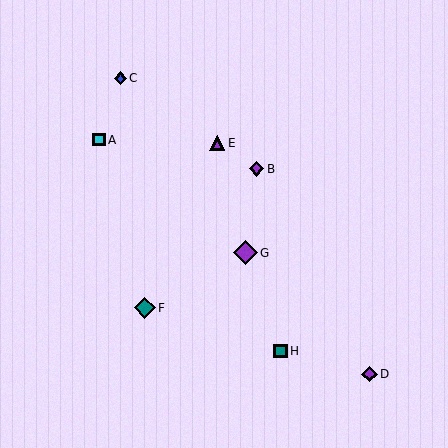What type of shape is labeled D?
Shape D is a purple diamond.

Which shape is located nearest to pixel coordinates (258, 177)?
The purple diamond (labeled B) at (256, 169) is nearest to that location.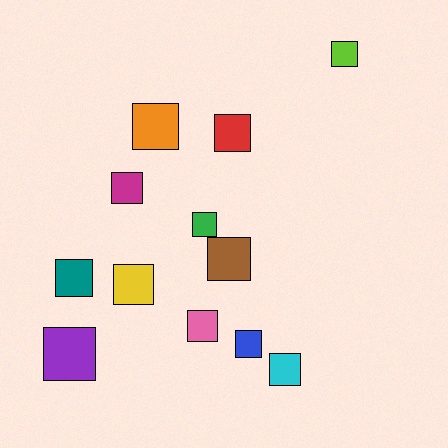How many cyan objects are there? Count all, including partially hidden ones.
There is 1 cyan object.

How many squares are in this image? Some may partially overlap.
There are 12 squares.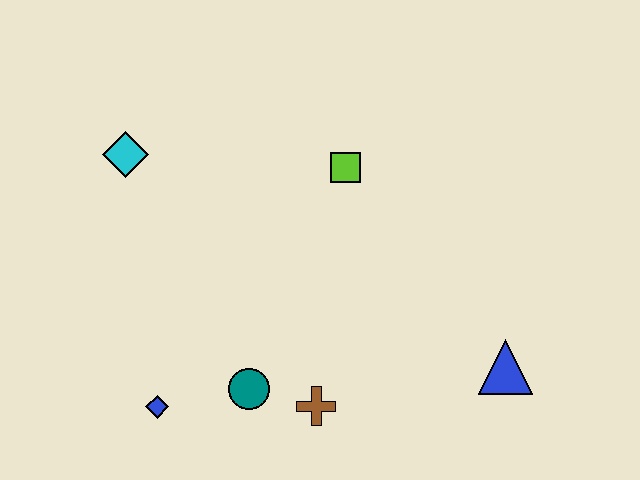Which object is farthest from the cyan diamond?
The blue triangle is farthest from the cyan diamond.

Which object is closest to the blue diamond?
The teal circle is closest to the blue diamond.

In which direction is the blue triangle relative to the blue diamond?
The blue triangle is to the right of the blue diamond.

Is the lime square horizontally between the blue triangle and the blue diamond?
Yes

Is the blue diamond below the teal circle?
Yes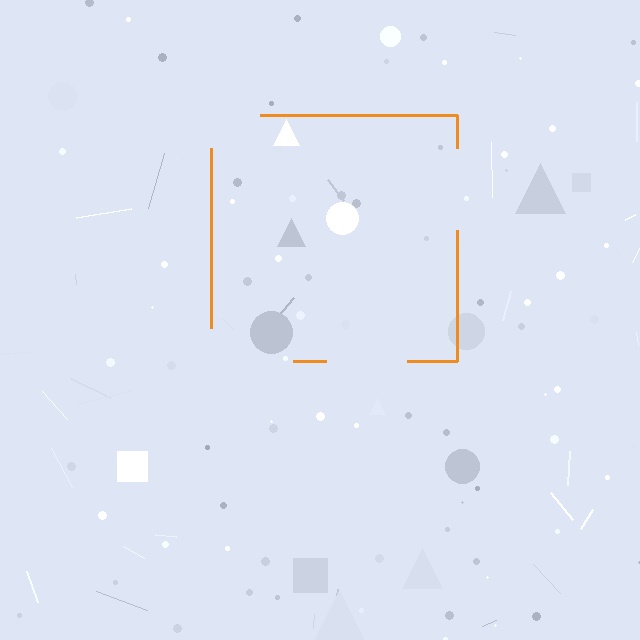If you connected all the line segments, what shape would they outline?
They would outline a square.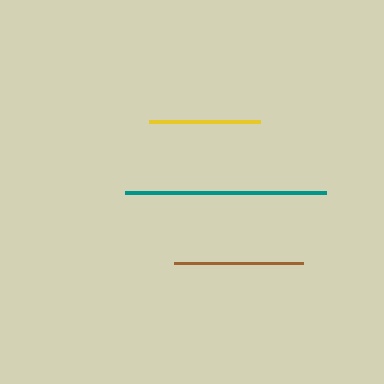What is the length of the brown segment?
The brown segment is approximately 129 pixels long.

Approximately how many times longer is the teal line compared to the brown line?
The teal line is approximately 1.6 times the length of the brown line.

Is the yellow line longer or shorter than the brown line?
The brown line is longer than the yellow line.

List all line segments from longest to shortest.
From longest to shortest: teal, brown, yellow.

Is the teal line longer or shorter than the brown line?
The teal line is longer than the brown line.